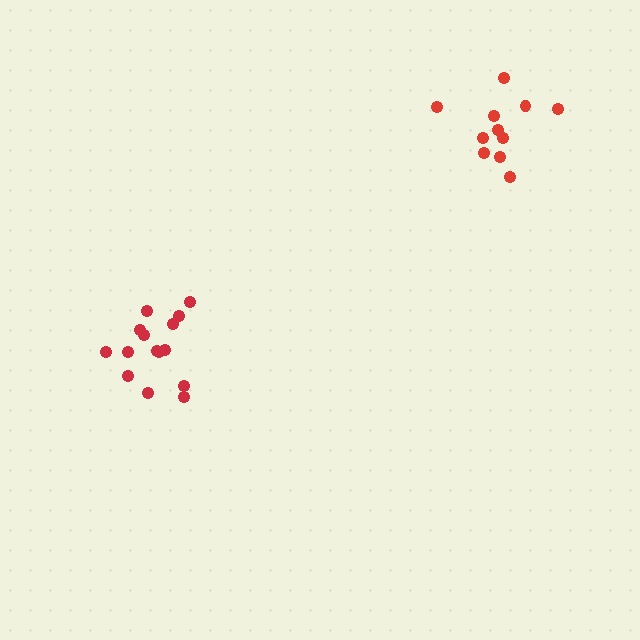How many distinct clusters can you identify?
There are 2 distinct clusters.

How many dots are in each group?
Group 1: 11 dots, Group 2: 15 dots (26 total).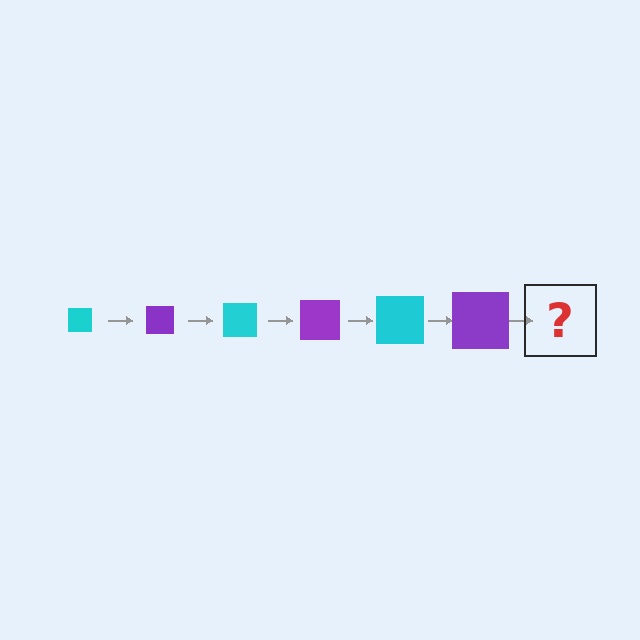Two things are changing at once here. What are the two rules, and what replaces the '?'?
The two rules are that the square grows larger each step and the color cycles through cyan and purple. The '?' should be a cyan square, larger than the previous one.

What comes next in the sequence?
The next element should be a cyan square, larger than the previous one.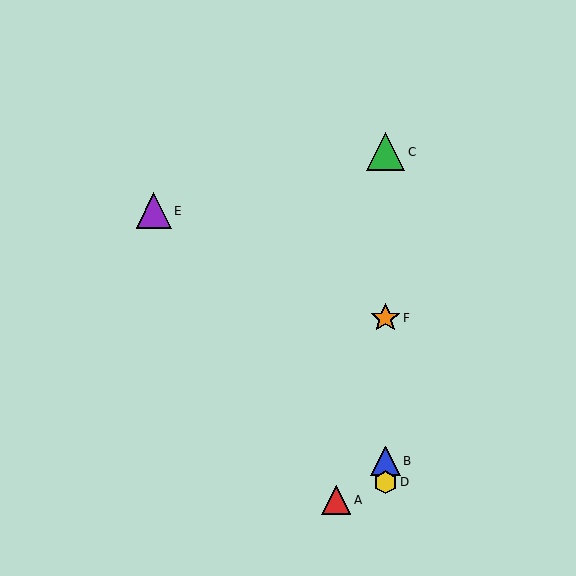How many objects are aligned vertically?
4 objects (B, C, D, F) are aligned vertically.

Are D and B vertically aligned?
Yes, both are at x≈385.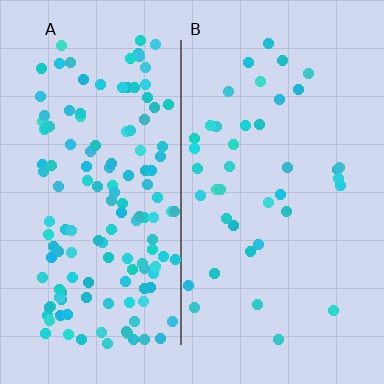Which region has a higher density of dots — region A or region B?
A (the left).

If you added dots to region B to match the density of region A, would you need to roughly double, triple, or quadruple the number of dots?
Approximately quadruple.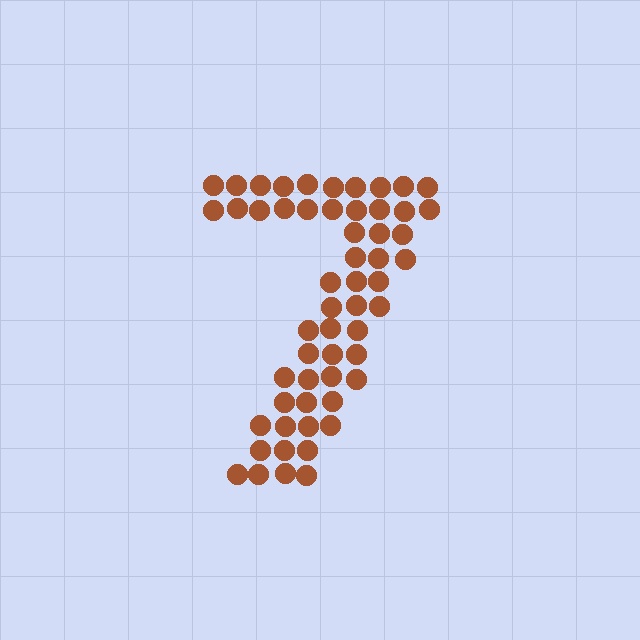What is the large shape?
The large shape is the digit 7.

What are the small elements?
The small elements are circles.